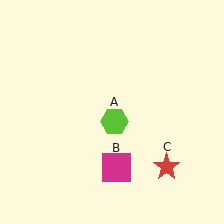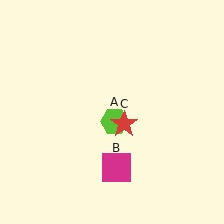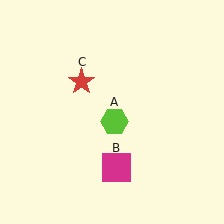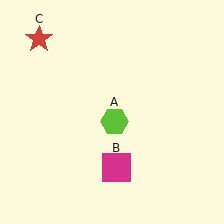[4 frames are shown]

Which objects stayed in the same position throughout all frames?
Lime hexagon (object A) and magenta square (object B) remained stationary.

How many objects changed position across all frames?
1 object changed position: red star (object C).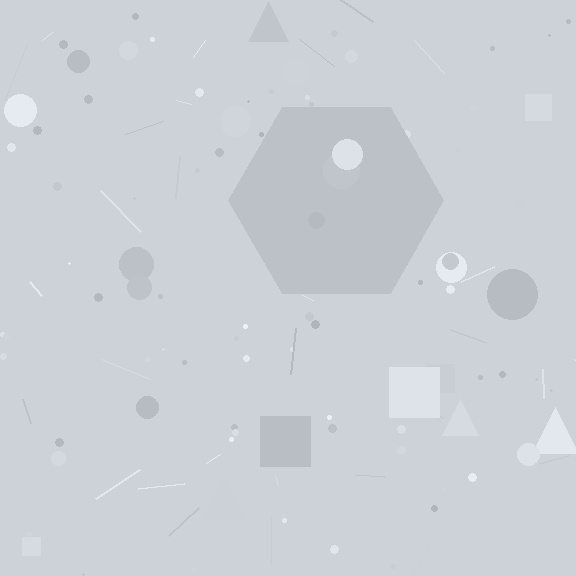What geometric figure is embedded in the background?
A hexagon is embedded in the background.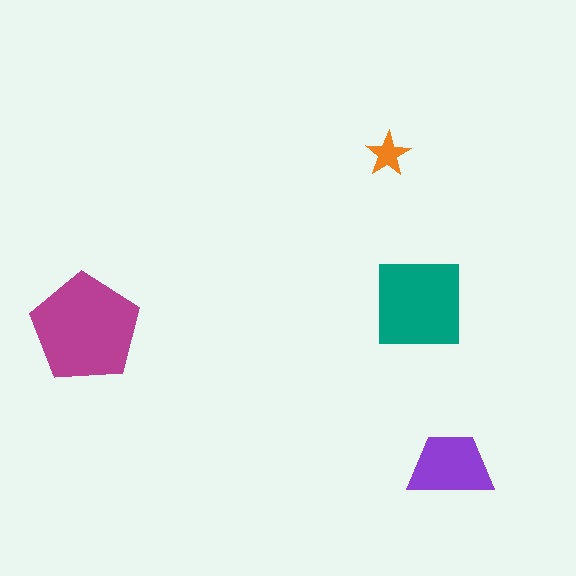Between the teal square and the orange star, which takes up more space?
The teal square.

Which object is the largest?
The magenta pentagon.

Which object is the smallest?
The orange star.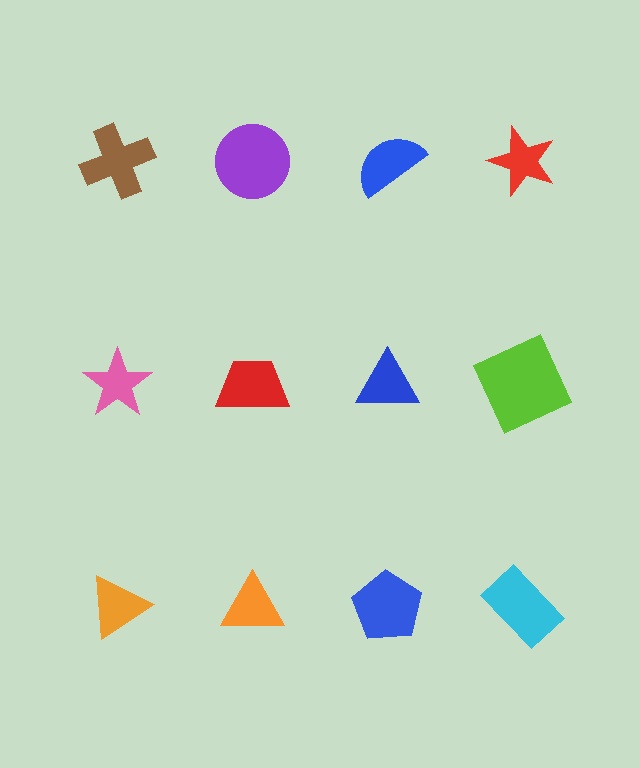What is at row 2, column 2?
A red trapezoid.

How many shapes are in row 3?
4 shapes.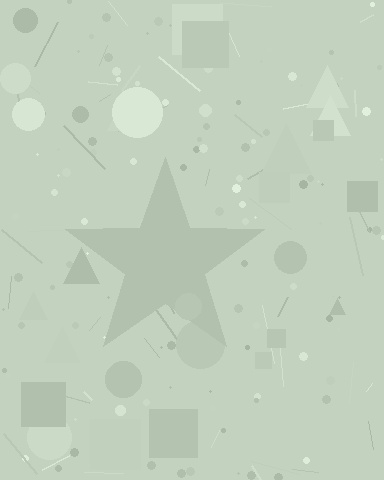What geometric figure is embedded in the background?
A star is embedded in the background.